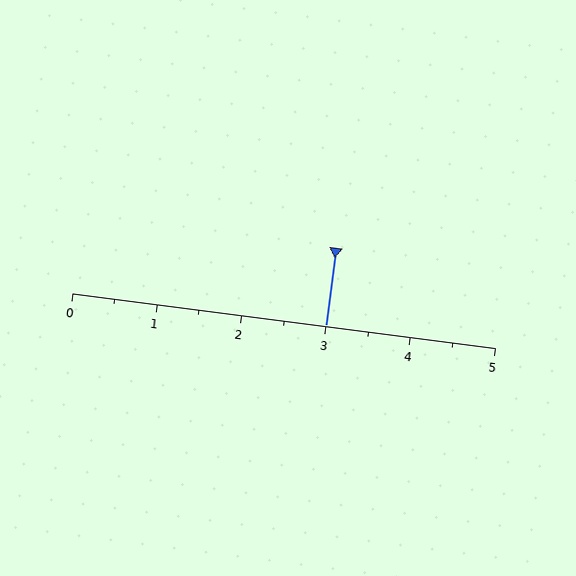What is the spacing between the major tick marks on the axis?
The major ticks are spaced 1 apart.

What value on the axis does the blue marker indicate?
The marker indicates approximately 3.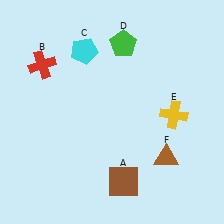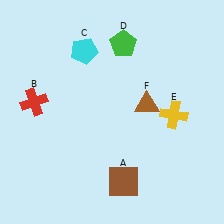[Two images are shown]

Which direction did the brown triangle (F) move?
The brown triangle (F) moved up.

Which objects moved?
The objects that moved are: the red cross (B), the brown triangle (F).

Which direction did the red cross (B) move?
The red cross (B) moved down.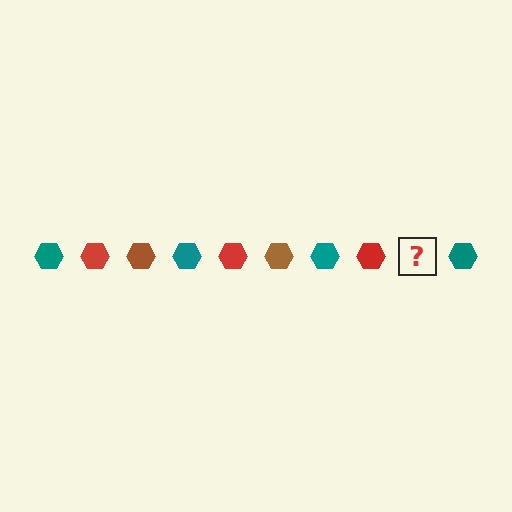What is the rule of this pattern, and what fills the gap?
The rule is that the pattern cycles through teal, red, brown hexagons. The gap should be filled with a brown hexagon.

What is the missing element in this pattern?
The missing element is a brown hexagon.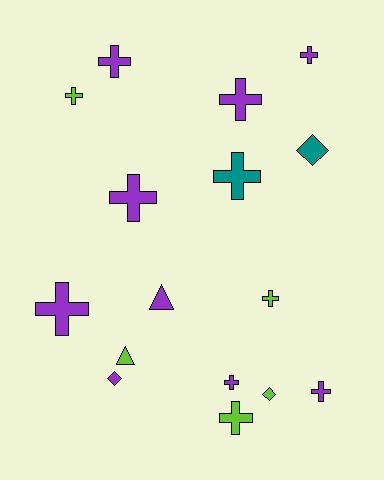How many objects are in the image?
There are 16 objects.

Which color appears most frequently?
Purple, with 9 objects.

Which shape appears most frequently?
Cross, with 11 objects.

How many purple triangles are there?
There is 1 purple triangle.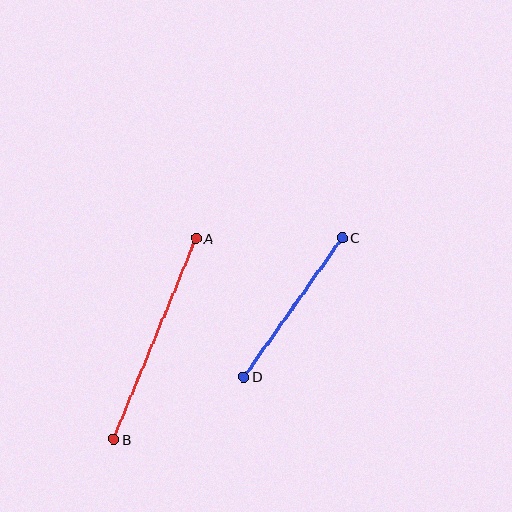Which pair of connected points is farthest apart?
Points A and B are farthest apart.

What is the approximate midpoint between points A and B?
The midpoint is at approximately (155, 339) pixels.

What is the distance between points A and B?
The distance is approximately 217 pixels.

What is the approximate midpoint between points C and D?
The midpoint is at approximately (293, 307) pixels.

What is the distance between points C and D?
The distance is approximately 170 pixels.